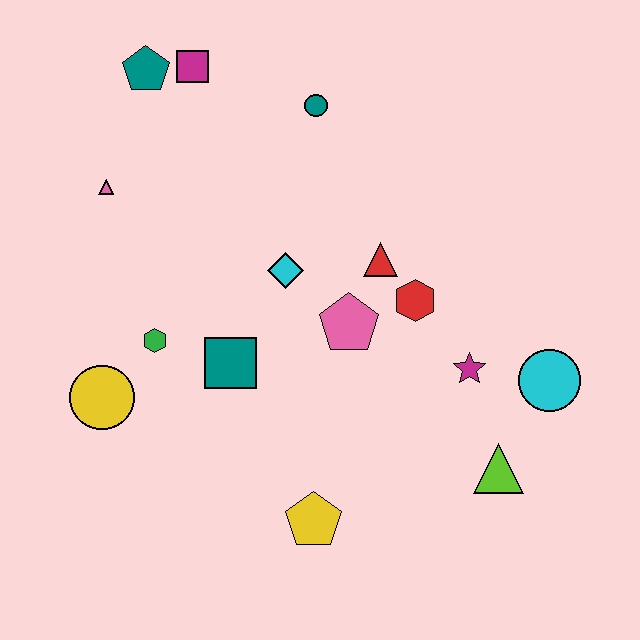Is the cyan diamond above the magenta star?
Yes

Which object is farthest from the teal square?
The cyan circle is farthest from the teal square.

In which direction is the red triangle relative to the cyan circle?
The red triangle is to the left of the cyan circle.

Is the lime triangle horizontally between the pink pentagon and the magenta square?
No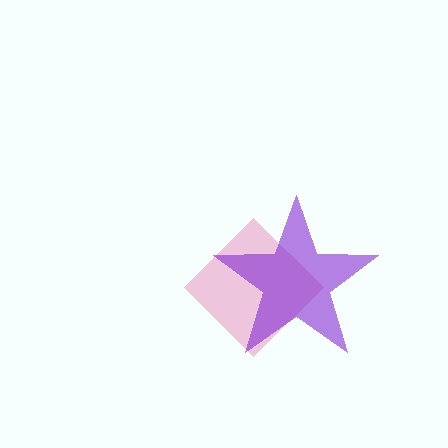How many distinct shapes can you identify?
There are 2 distinct shapes: a pink diamond, a purple star.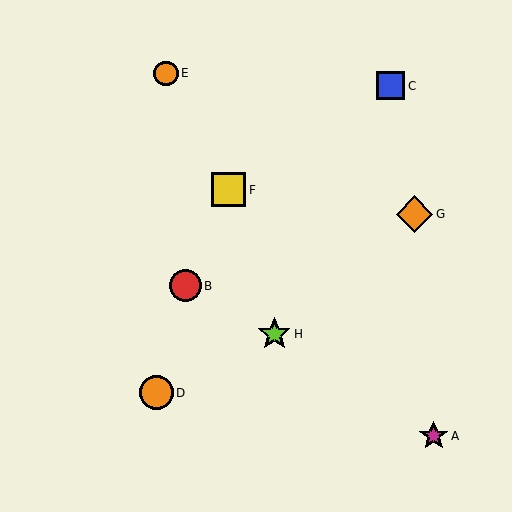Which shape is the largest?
The orange diamond (labeled G) is the largest.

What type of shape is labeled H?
Shape H is a lime star.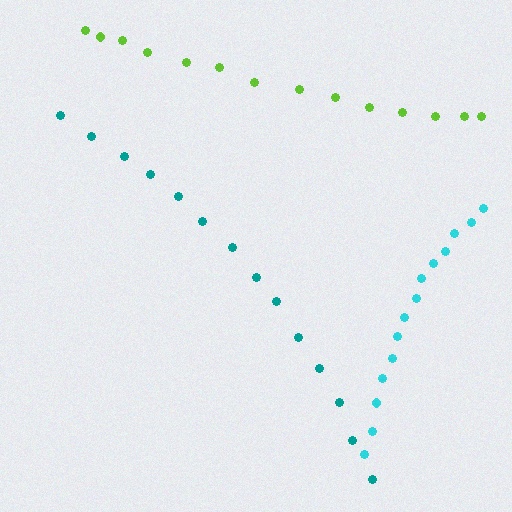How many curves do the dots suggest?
There are 3 distinct paths.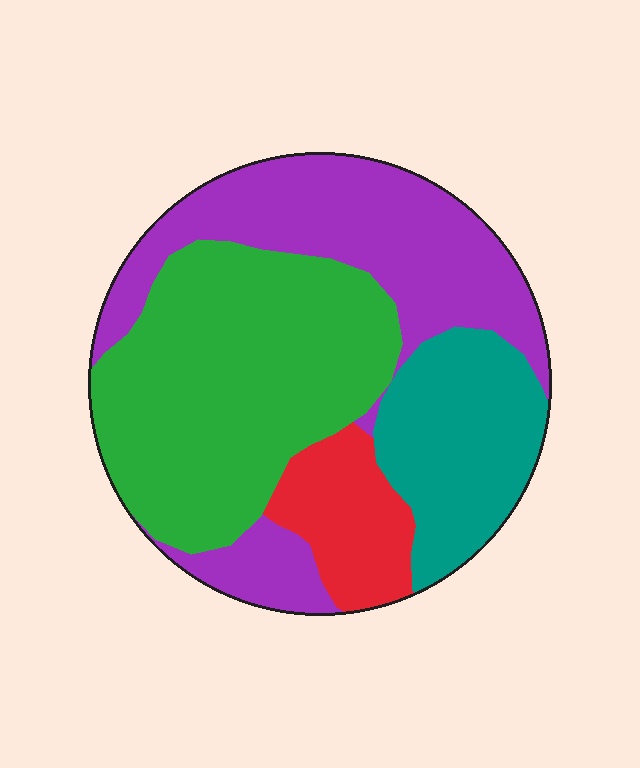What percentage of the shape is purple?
Purple covers about 30% of the shape.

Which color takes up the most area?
Green, at roughly 40%.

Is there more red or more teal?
Teal.